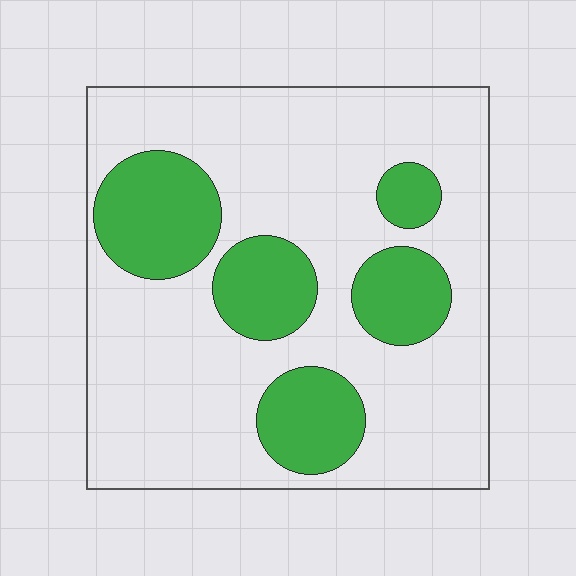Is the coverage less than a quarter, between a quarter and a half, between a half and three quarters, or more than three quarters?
Between a quarter and a half.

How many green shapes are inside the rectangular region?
5.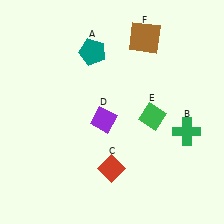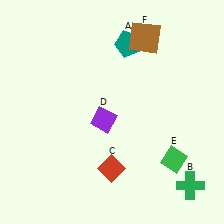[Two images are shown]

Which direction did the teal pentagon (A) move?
The teal pentagon (A) moved right.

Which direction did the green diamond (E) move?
The green diamond (E) moved down.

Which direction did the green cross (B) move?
The green cross (B) moved down.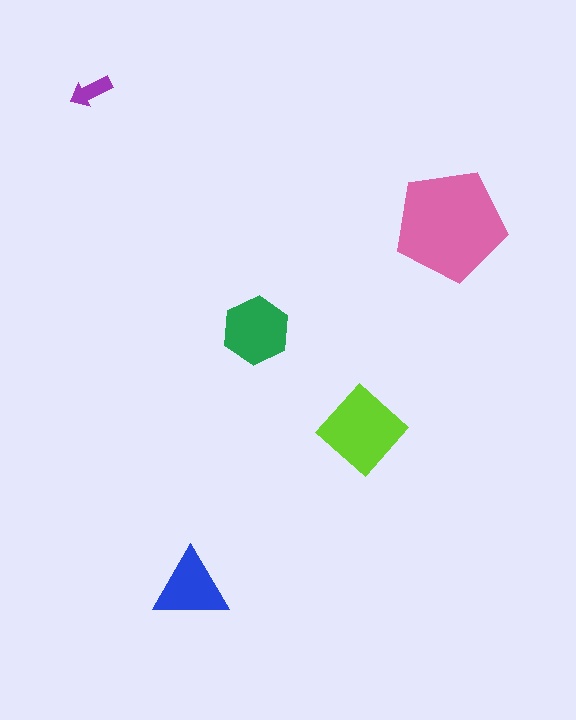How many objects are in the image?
There are 5 objects in the image.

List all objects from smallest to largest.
The purple arrow, the blue triangle, the green hexagon, the lime diamond, the pink pentagon.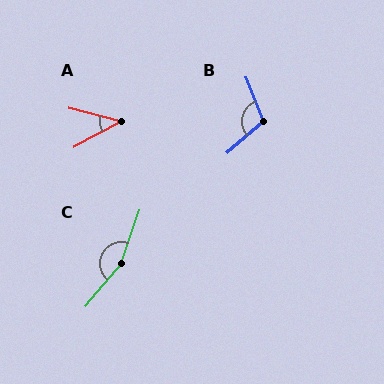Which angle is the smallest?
A, at approximately 43 degrees.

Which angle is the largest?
C, at approximately 159 degrees.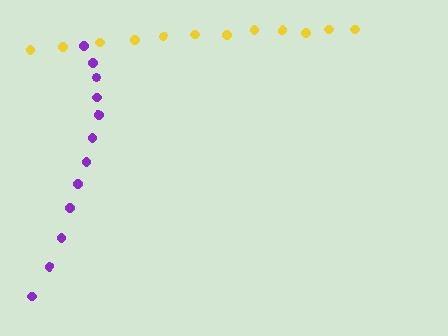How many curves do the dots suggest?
There are 2 distinct paths.